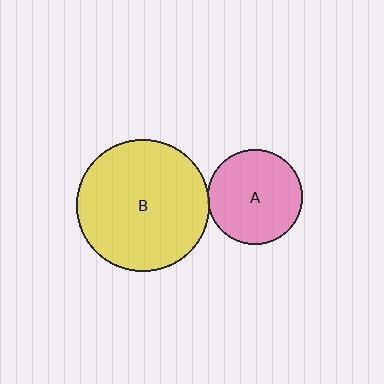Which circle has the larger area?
Circle B (yellow).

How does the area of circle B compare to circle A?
Approximately 2.0 times.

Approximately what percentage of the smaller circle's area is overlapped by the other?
Approximately 5%.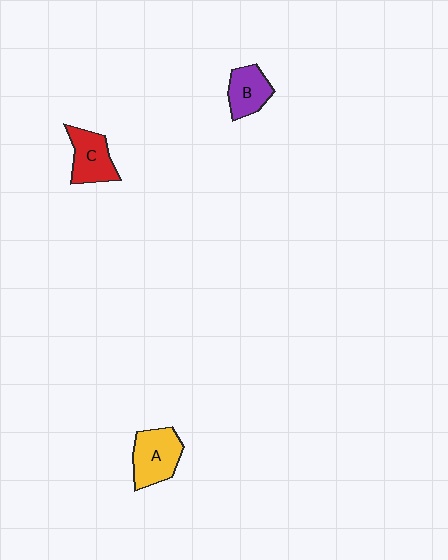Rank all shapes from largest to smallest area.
From largest to smallest: A (yellow), C (red), B (purple).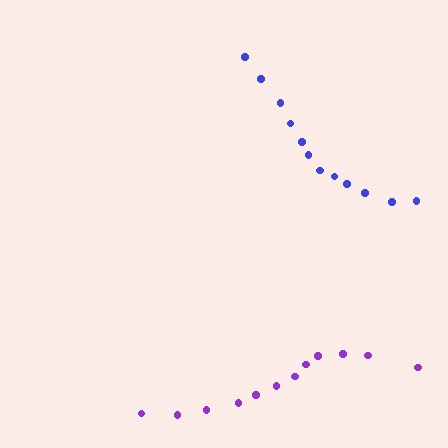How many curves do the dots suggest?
There are 2 distinct paths.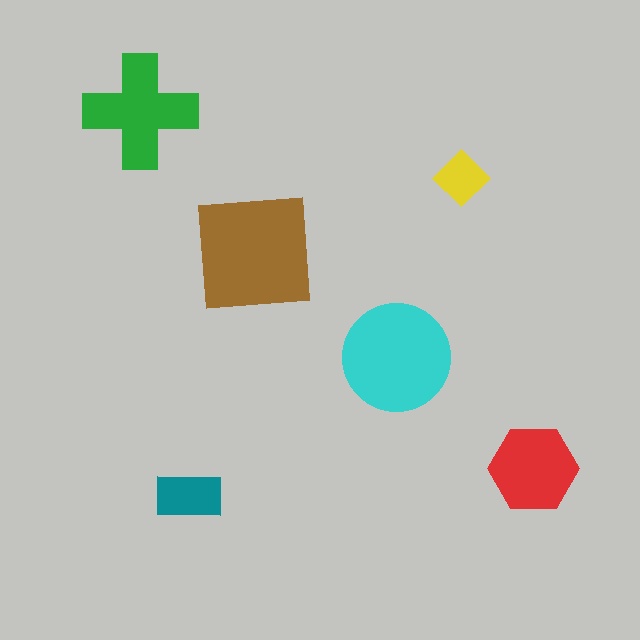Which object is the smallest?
The yellow diamond.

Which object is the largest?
The brown square.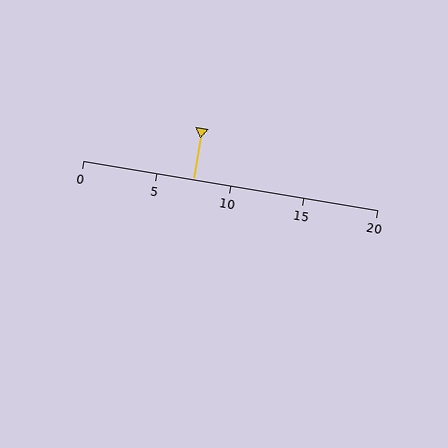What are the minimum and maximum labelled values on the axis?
The axis runs from 0 to 20.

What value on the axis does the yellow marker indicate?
The marker indicates approximately 7.5.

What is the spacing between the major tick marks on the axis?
The major ticks are spaced 5 apart.